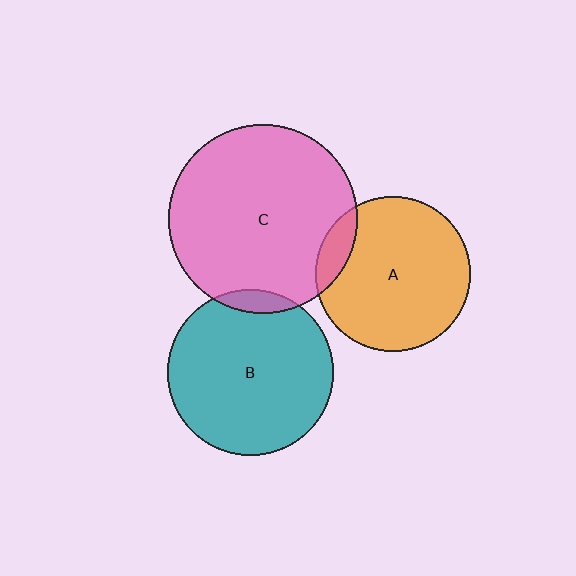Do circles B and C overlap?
Yes.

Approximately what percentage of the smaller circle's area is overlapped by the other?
Approximately 5%.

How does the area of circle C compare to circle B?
Approximately 1.3 times.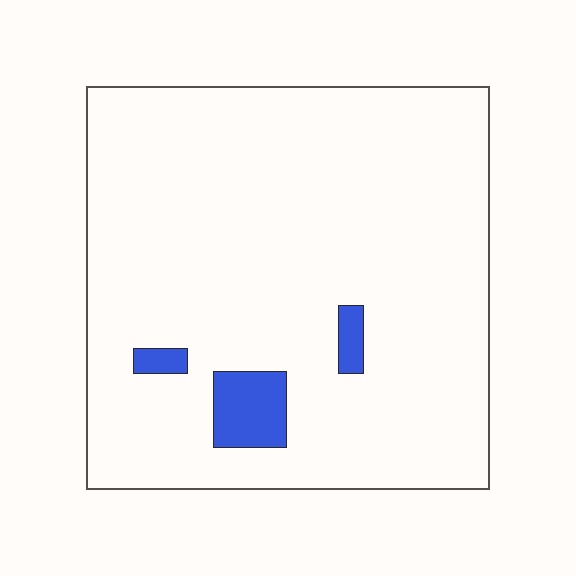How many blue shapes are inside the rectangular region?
3.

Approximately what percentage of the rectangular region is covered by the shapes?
Approximately 5%.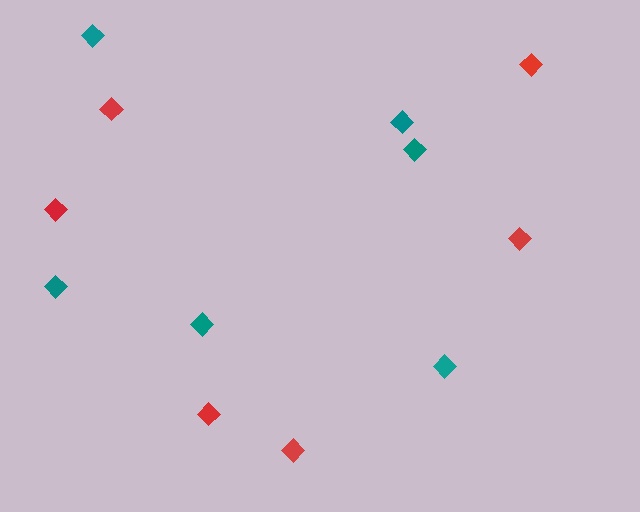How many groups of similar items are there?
There are 2 groups: one group of red diamonds (6) and one group of teal diamonds (6).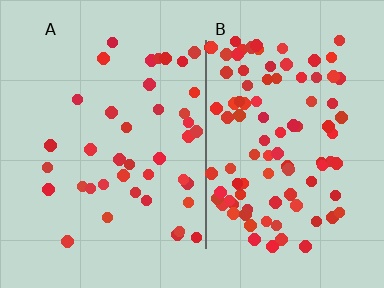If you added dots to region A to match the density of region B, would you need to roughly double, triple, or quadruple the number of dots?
Approximately double.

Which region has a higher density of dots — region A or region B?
B (the right).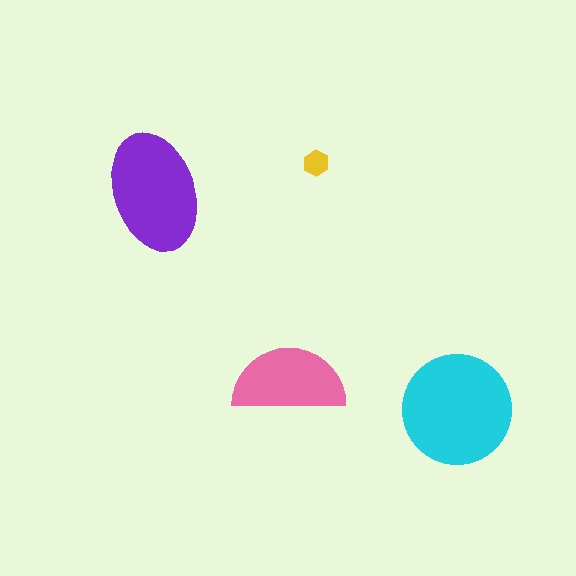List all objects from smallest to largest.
The yellow hexagon, the pink semicircle, the purple ellipse, the cyan circle.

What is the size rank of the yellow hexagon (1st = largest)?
4th.